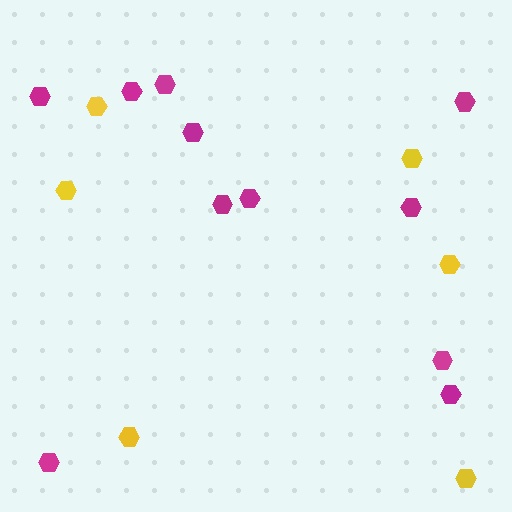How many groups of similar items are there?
There are 2 groups: one group of yellow hexagons (6) and one group of magenta hexagons (11).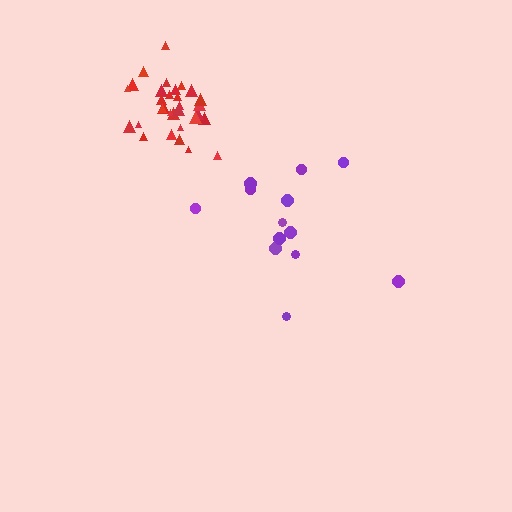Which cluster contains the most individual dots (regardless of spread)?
Red (31).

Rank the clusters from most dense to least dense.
red, purple.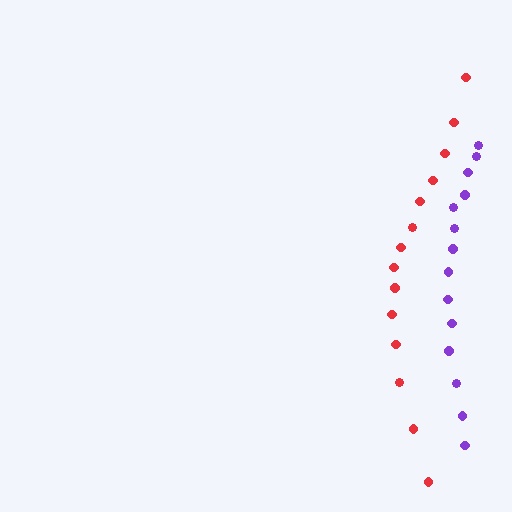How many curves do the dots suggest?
There are 2 distinct paths.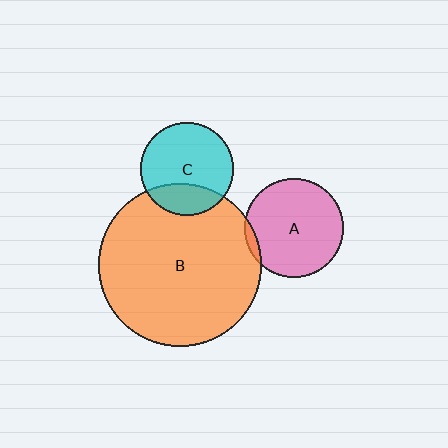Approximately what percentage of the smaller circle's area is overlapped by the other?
Approximately 25%.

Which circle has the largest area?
Circle B (orange).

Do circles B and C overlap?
Yes.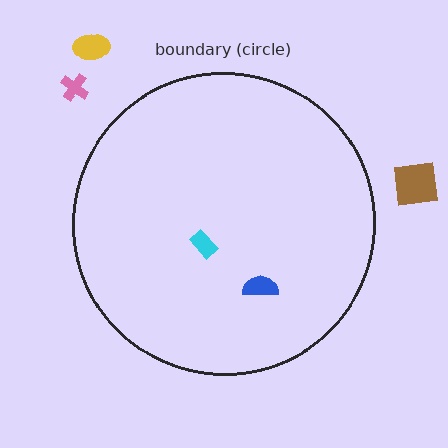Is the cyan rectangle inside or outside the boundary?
Inside.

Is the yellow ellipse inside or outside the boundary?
Outside.